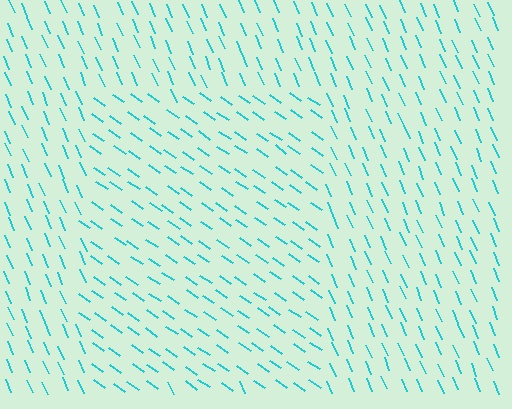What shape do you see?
I see a rectangle.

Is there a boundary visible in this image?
Yes, there is a texture boundary formed by a change in line orientation.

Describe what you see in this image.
The image is filled with small cyan line segments. A rectangle region in the image has lines oriented differently from the surrounding lines, creating a visible texture boundary.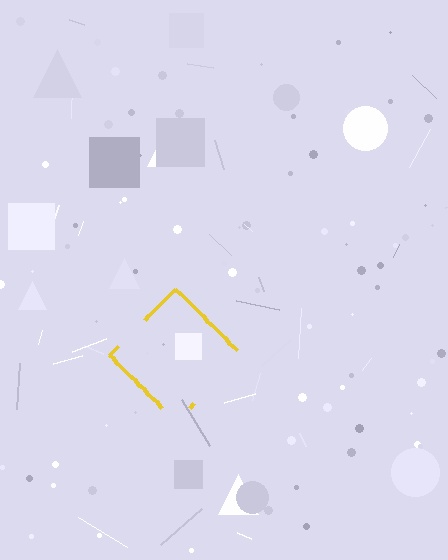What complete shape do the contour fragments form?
The contour fragments form a diamond.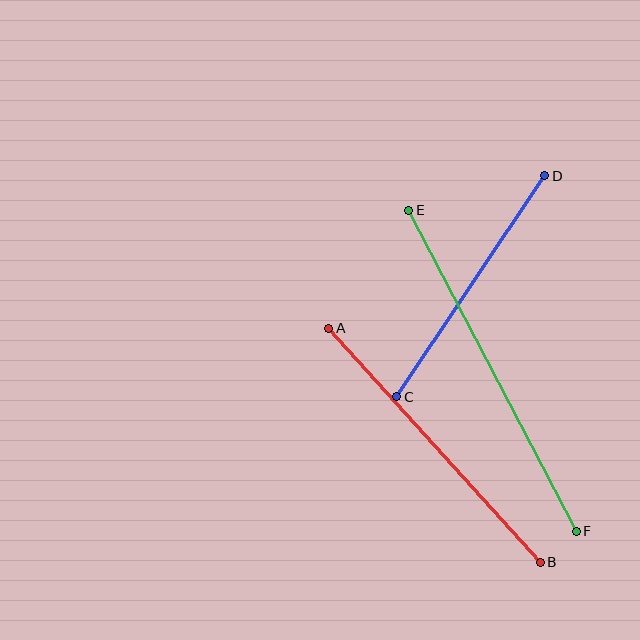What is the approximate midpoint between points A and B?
The midpoint is at approximately (435, 445) pixels.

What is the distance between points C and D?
The distance is approximately 266 pixels.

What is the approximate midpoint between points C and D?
The midpoint is at approximately (471, 286) pixels.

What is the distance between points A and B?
The distance is approximately 315 pixels.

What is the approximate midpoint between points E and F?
The midpoint is at approximately (493, 371) pixels.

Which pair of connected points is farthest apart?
Points E and F are farthest apart.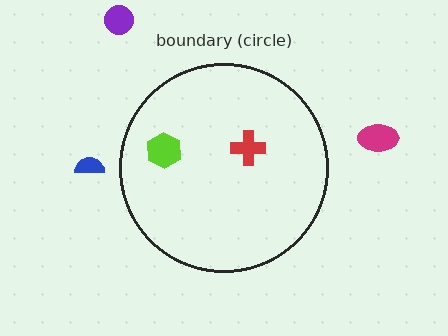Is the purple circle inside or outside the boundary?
Outside.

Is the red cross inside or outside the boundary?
Inside.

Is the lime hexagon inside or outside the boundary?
Inside.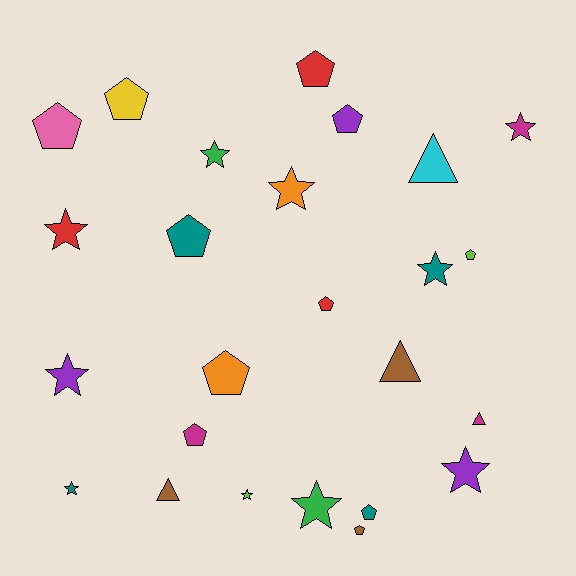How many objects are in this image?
There are 25 objects.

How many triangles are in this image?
There are 4 triangles.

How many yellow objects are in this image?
There is 1 yellow object.